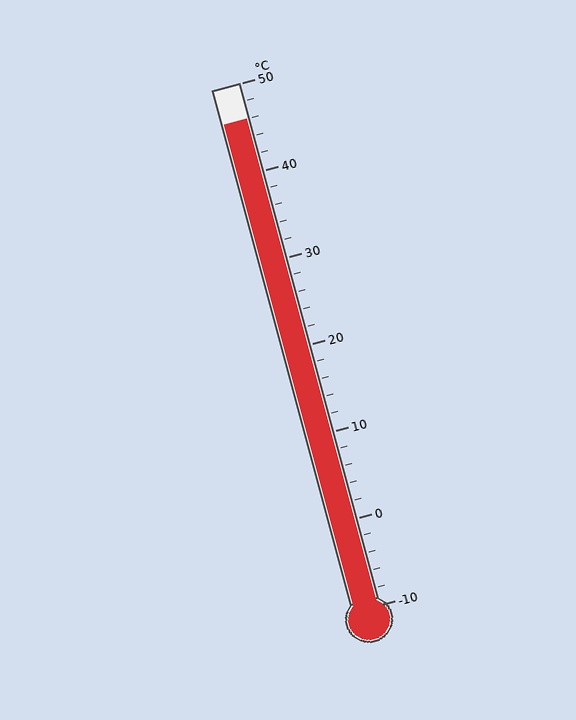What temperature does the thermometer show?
The thermometer shows approximately 46°C.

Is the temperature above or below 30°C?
The temperature is above 30°C.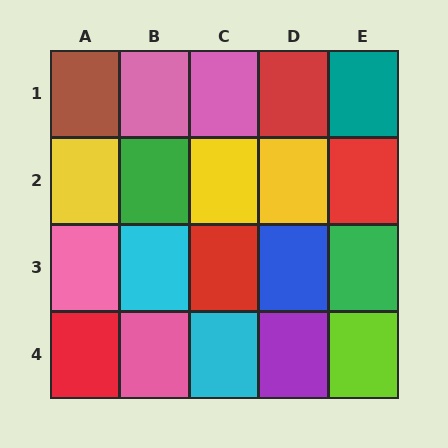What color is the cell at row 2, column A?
Yellow.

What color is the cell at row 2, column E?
Red.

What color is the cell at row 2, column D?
Yellow.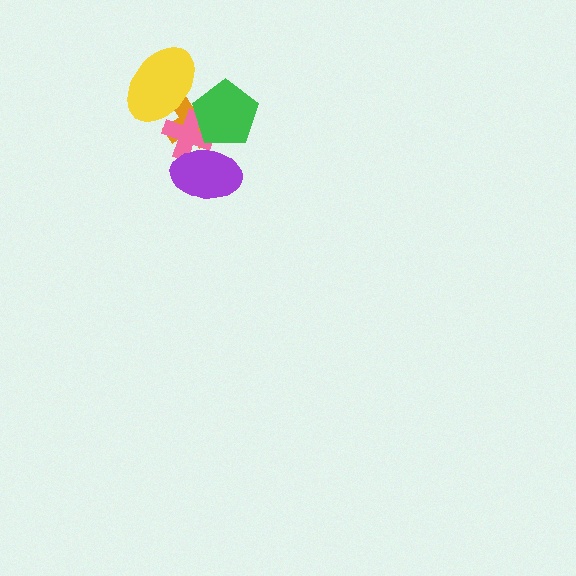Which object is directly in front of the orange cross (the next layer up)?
The pink cross is directly in front of the orange cross.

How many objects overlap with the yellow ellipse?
2 objects overlap with the yellow ellipse.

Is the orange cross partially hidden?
Yes, it is partially covered by another shape.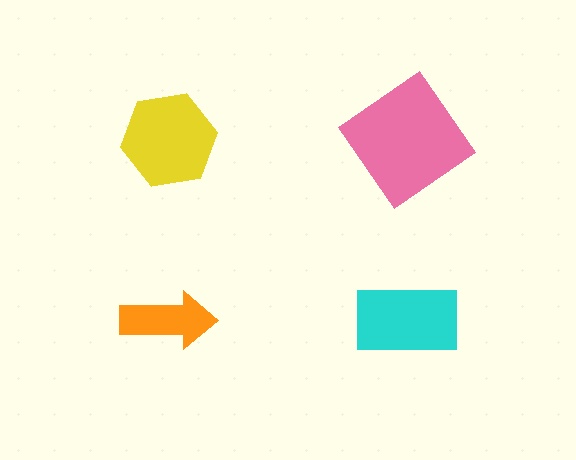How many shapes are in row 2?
2 shapes.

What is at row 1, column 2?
A pink diamond.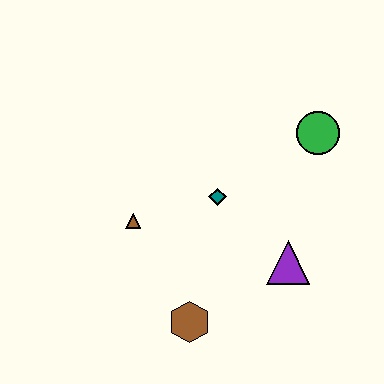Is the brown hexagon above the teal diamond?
No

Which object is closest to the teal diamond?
The brown triangle is closest to the teal diamond.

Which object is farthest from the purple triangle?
The brown triangle is farthest from the purple triangle.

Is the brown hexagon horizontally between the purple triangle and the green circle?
No